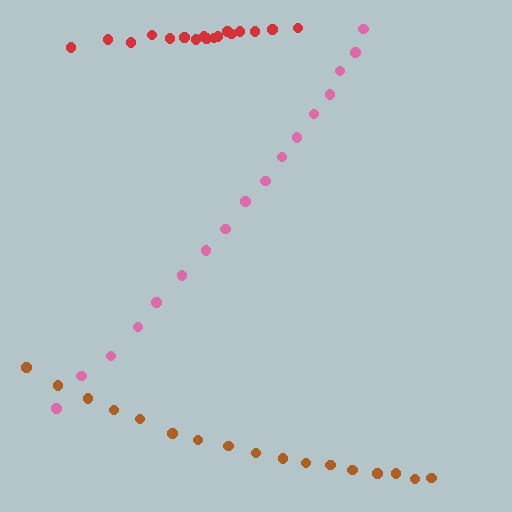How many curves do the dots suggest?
There are 3 distinct paths.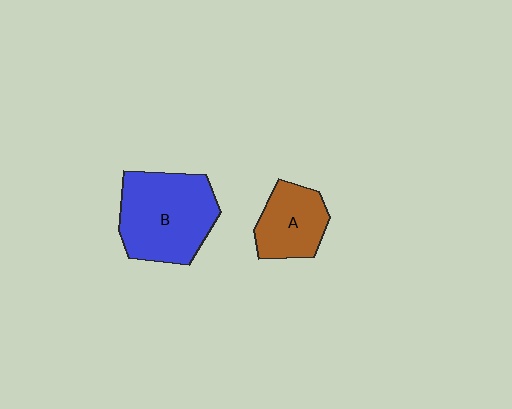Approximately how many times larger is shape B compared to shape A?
Approximately 1.7 times.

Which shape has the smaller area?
Shape A (brown).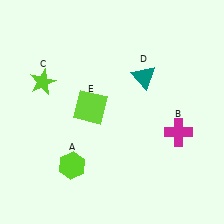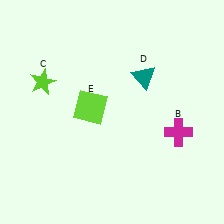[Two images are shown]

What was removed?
The lime hexagon (A) was removed in Image 2.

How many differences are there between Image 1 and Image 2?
There is 1 difference between the two images.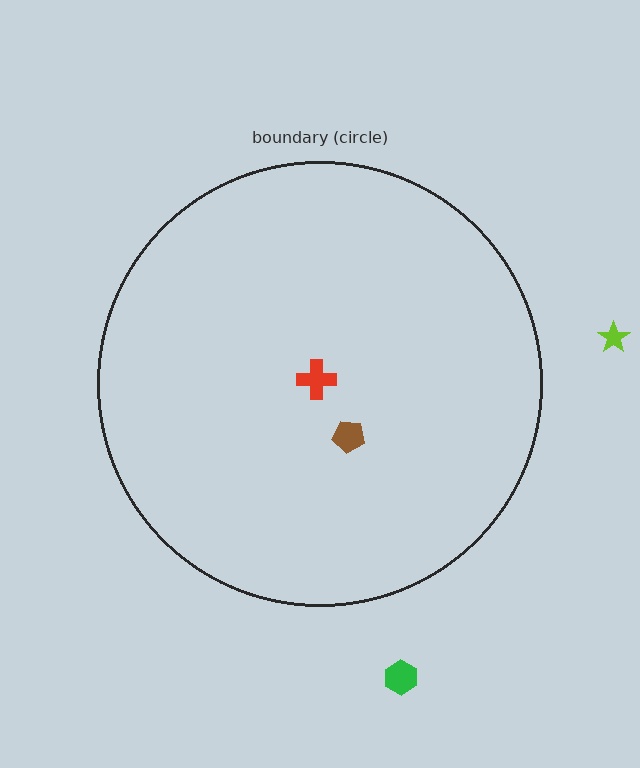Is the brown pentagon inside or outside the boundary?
Inside.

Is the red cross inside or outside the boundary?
Inside.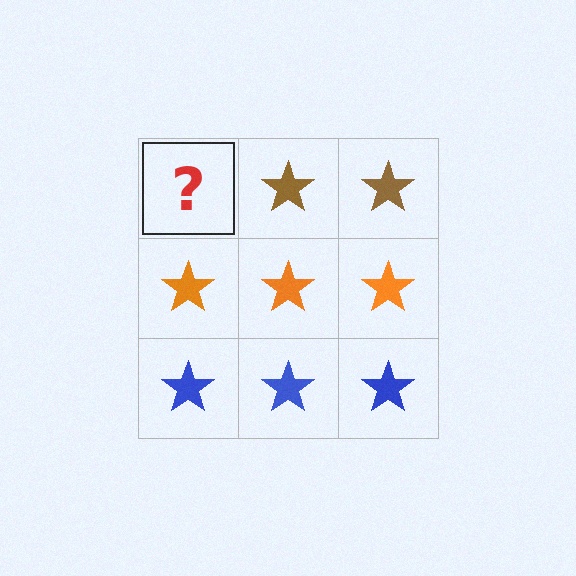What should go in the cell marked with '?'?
The missing cell should contain a brown star.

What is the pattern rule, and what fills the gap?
The rule is that each row has a consistent color. The gap should be filled with a brown star.